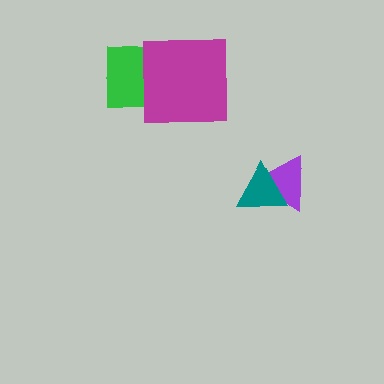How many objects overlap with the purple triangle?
1 object overlaps with the purple triangle.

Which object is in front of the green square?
The magenta square is in front of the green square.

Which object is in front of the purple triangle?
The teal triangle is in front of the purple triangle.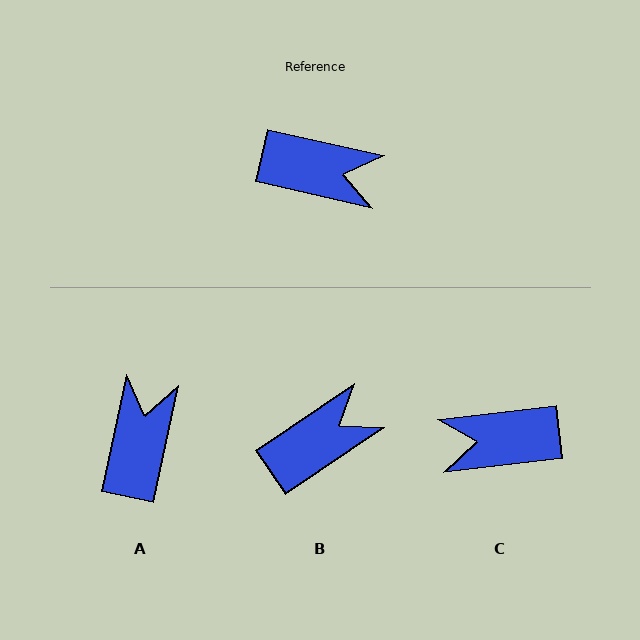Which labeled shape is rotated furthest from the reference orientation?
C, about 160 degrees away.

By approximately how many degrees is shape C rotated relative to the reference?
Approximately 160 degrees clockwise.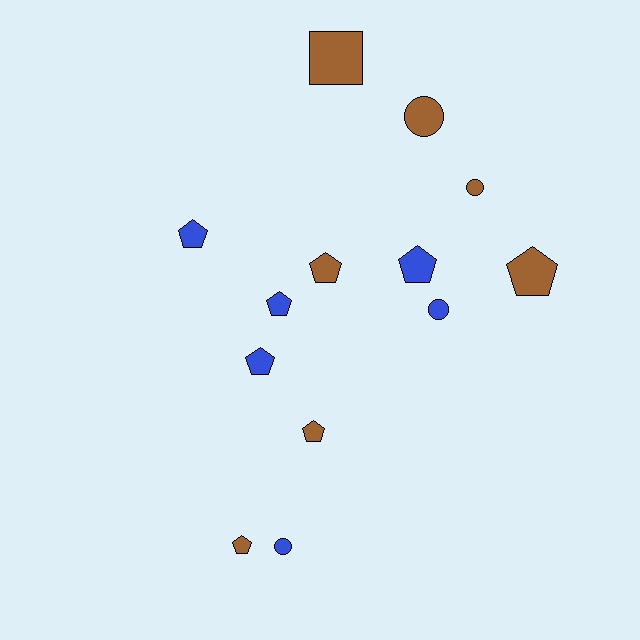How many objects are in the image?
There are 13 objects.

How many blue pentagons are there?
There are 4 blue pentagons.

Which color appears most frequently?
Brown, with 7 objects.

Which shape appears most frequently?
Pentagon, with 8 objects.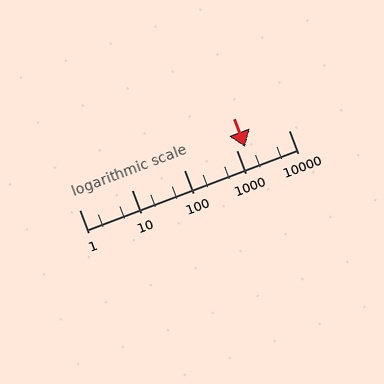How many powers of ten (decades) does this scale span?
The scale spans 4 decades, from 1 to 10000.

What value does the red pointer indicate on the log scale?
The pointer indicates approximately 1500.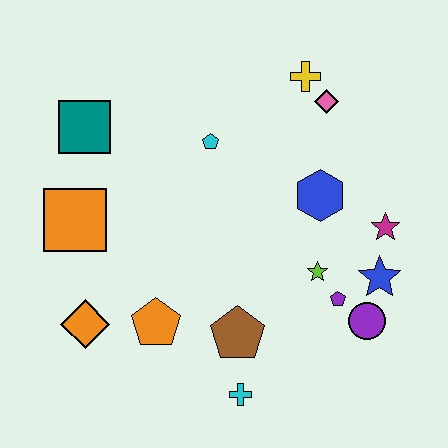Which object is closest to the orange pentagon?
The orange diamond is closest to the orange pentagon.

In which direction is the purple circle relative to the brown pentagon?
The purple circle is to the right of the brown pentagon.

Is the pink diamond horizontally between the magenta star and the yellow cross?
Yes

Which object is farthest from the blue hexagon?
The orange diamond is farthest from the blue hexagon.